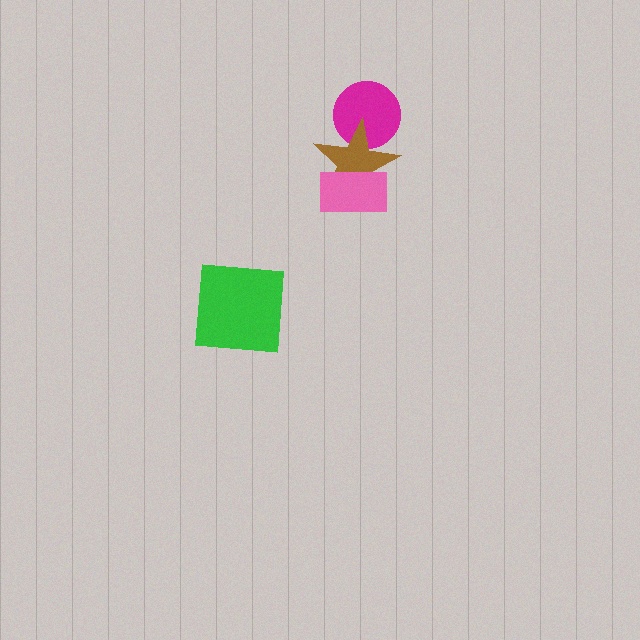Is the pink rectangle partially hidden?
No, no other shape covers it.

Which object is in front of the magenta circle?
The brown star is in front of the magenta circle.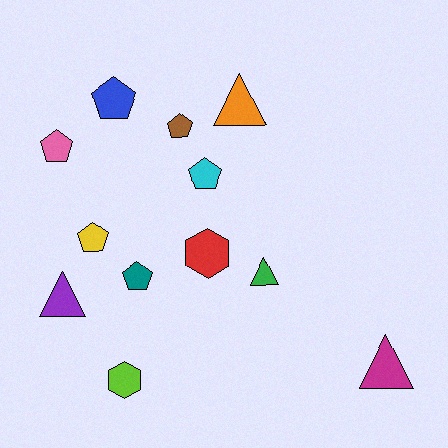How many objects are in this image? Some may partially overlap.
There are 12 objects.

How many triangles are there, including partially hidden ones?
There are 4 triangles.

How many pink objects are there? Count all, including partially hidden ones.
There is 1 pink object.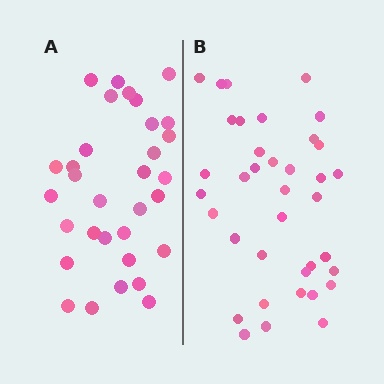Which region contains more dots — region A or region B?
Region B (the right region) has more dots.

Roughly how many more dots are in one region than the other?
Region B has about 5 more dots than region A.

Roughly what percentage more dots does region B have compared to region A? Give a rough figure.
About 15% more.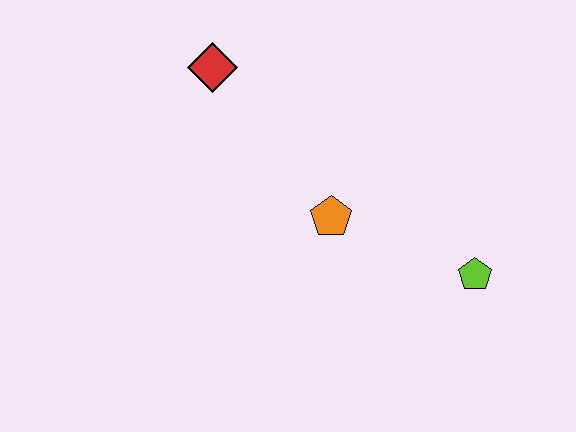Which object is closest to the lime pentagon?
The orange pentagon is closest to the lime pentagon.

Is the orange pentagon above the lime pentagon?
Yes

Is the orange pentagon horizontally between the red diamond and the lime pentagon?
Yes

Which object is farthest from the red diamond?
The lime pentagon is farthest from the red diamond.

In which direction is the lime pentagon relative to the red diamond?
The lime pentagon is to the right of the red diamond.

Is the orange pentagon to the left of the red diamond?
No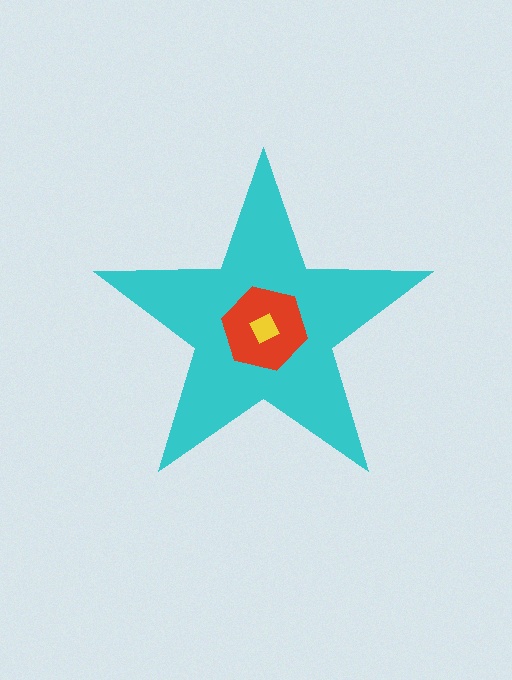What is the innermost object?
The yellow square.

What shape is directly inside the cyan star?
The red hexagon.